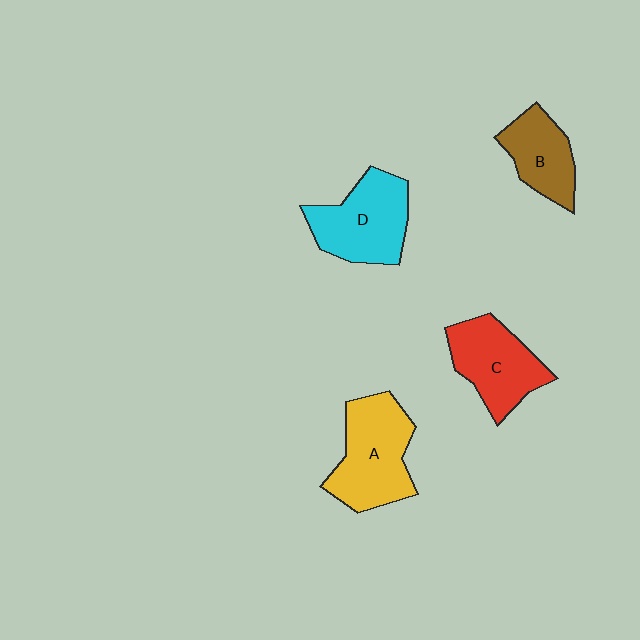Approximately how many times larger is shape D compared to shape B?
Approximately 1.4 times.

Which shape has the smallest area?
Shape B (brown).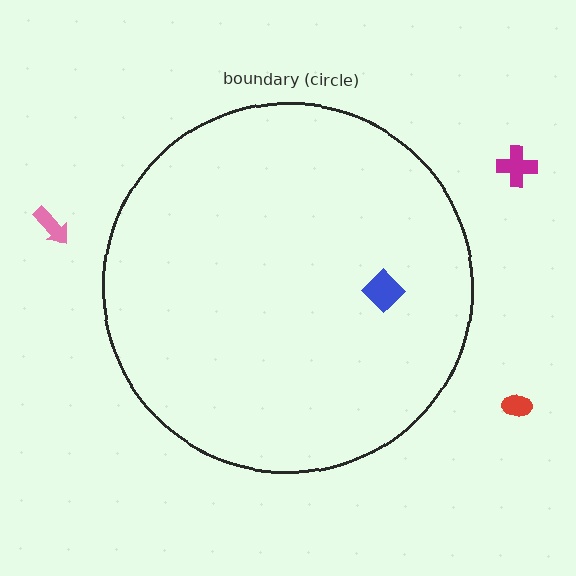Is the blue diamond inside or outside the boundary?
Inside.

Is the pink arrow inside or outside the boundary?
Outside.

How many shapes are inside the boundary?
1 inside, 3 outside.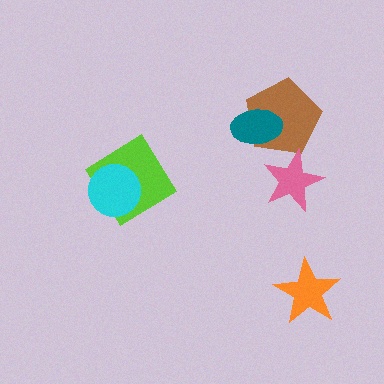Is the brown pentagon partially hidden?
Yes, it is partially covered by another shape.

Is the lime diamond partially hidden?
Yes, it is partially covered by another shape.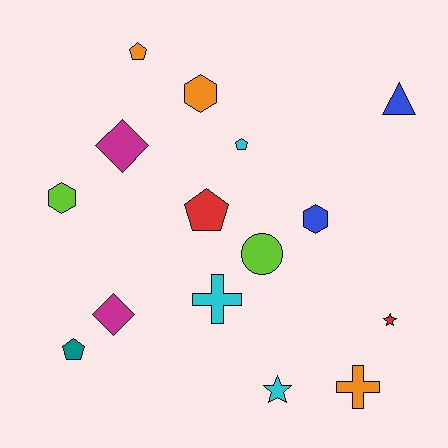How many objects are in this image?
There are 15 objects.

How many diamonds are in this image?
There are 2 diamonds.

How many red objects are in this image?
There are 2 red objects.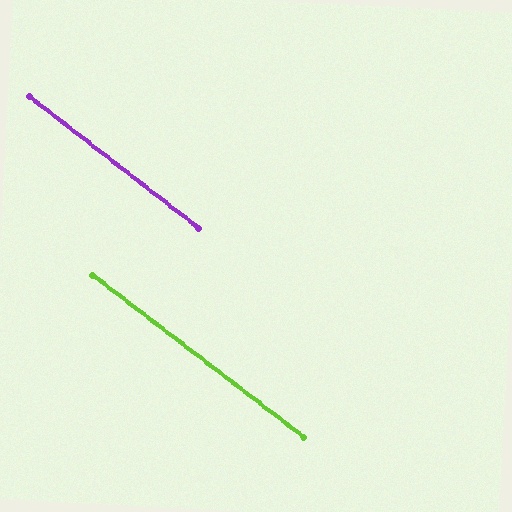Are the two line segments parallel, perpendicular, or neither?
Parallel — their directions differ by only 0.5°.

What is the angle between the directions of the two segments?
Approximately 0 degrees.